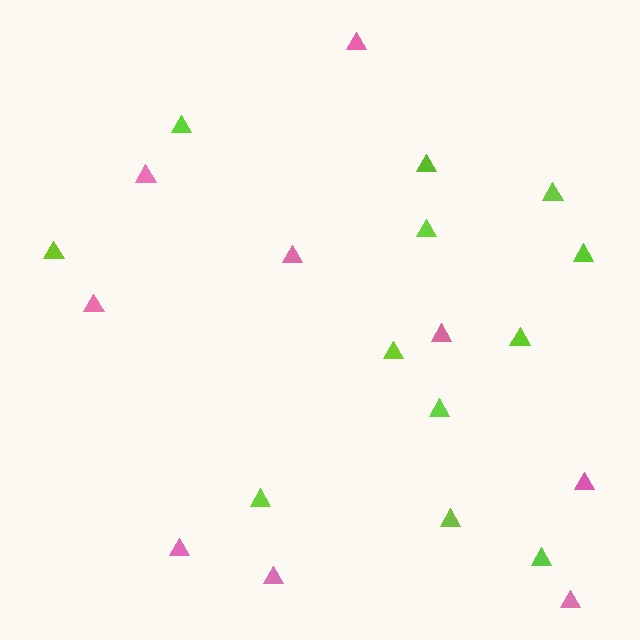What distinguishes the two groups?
There are 2 groups: one group of lime triangles (12) and one group of pink triangles (9).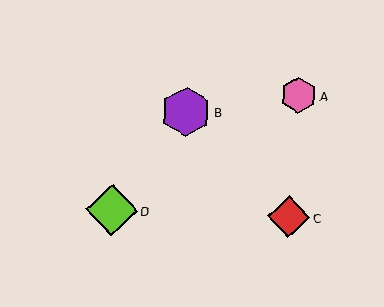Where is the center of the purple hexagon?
The center of the purple hexagon is at (186, 112).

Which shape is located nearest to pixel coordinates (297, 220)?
The red diamond (labeled C) at (289, 217) is nearest to that location.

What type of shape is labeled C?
Shape C is a red diamond.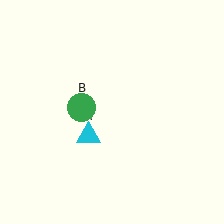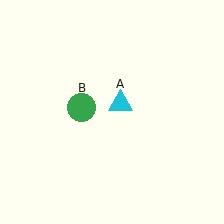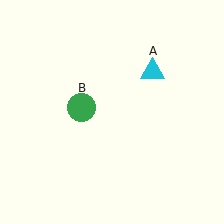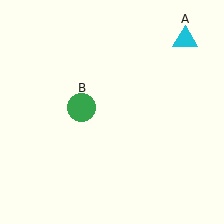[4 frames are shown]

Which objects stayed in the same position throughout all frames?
Green circle (object B) remained stationary.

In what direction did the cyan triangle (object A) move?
The cyan triangle (object A) moved up and to the right.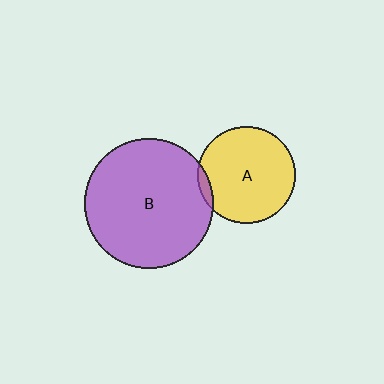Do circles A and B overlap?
Yes.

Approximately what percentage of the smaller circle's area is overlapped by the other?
Approximately 5%.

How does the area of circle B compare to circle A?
Approximately 1.8 times.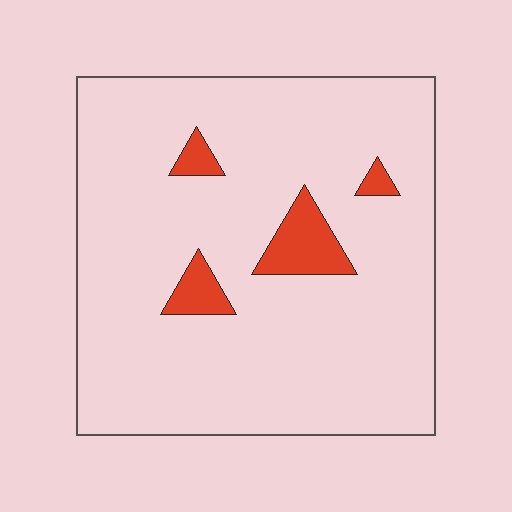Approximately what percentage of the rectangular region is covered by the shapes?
Approximately 10%.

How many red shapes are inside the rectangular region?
4.